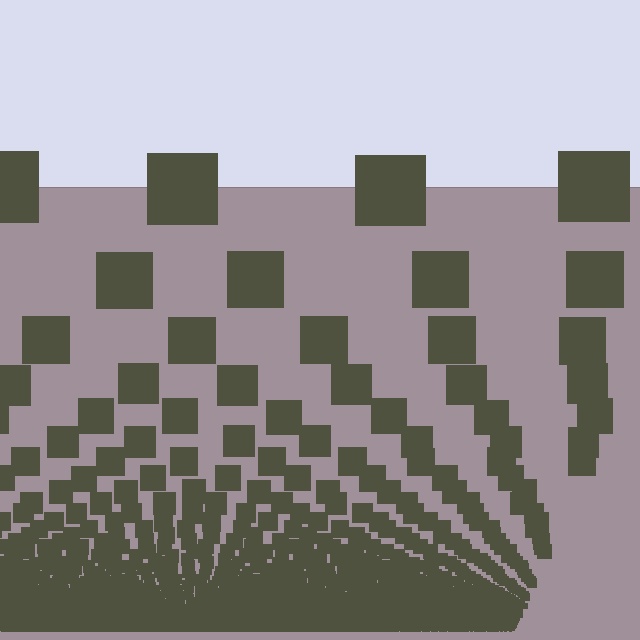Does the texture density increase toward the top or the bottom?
Density increases toward the bottom.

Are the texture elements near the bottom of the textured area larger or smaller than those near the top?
Smaller. The gradient is inverted — elements near the bottom are smaller and denser.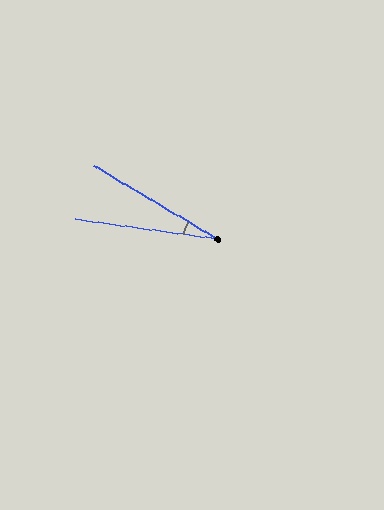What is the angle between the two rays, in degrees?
Approximately 23 degrees.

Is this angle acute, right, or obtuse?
It is acute.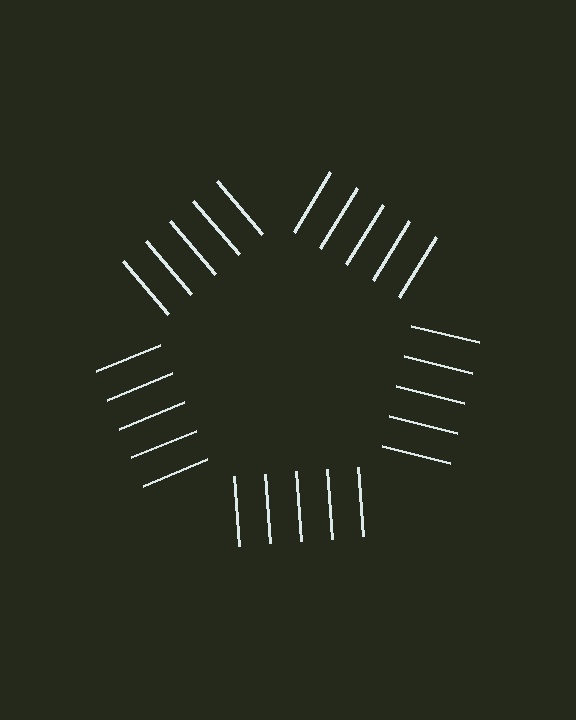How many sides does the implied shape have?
5 sides — the line-ends trace a pentagon.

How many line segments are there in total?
25 — 5 along each of the 5 edges.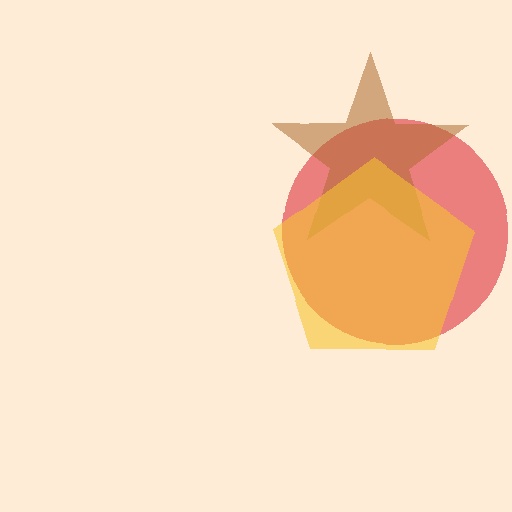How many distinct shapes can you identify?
There are 3 distinct shapes: a red circle, a brown star, a yellow pentagon.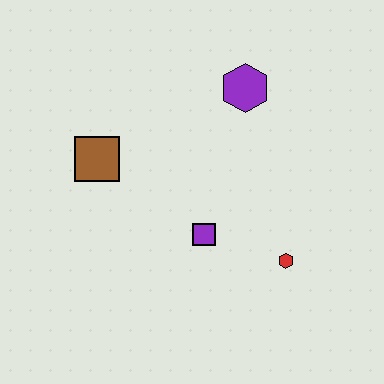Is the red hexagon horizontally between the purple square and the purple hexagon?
No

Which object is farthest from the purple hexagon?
The red hexagon is farthest from the purple hexagon.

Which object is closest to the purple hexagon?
The purple square is closest to the purple hexagon.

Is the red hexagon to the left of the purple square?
No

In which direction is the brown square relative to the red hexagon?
The brown square is to the left of the red hexagon.